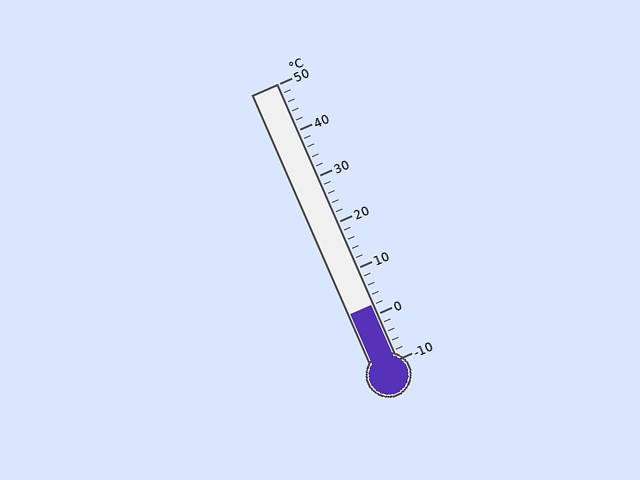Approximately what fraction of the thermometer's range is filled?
The thermometer is filled to approximately 20% of its range.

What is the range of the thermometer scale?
The thermometer scale ranges from -10°C to 50°C.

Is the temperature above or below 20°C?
The temperature is below 20°C.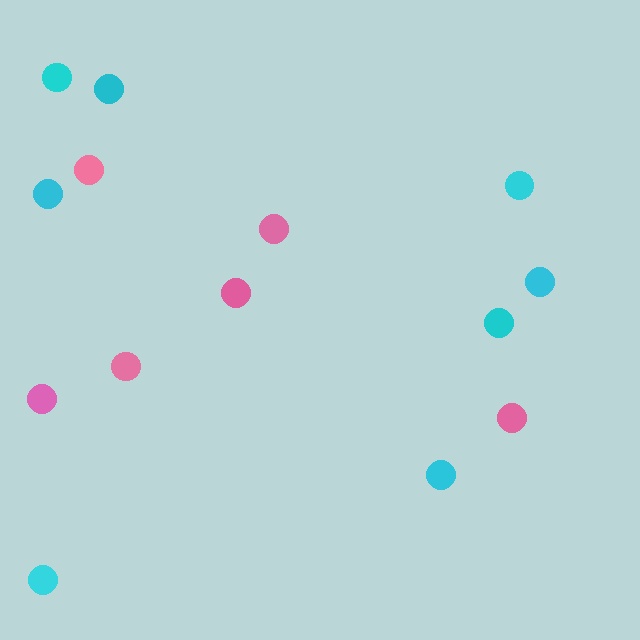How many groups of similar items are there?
There are 2 groups: one group of pink circles (6) and one group of cyan circles (8).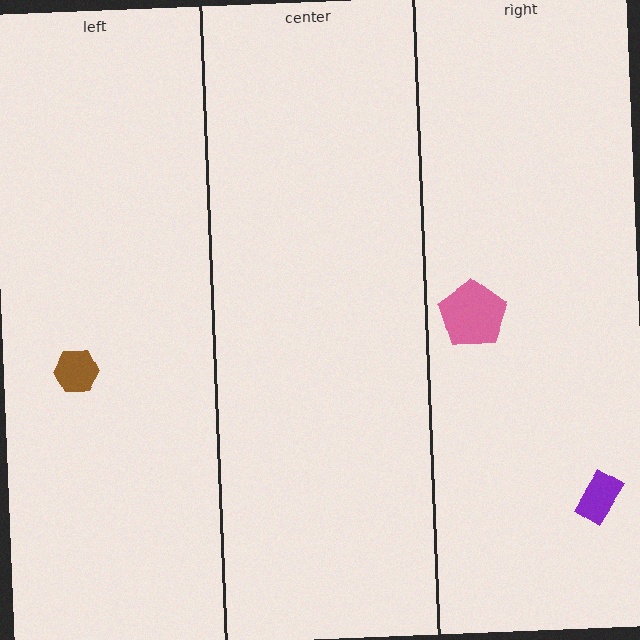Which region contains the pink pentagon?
The right region.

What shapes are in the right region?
The pink pentagon, the purple rectangle.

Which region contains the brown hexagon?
The left region.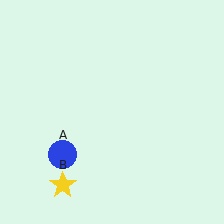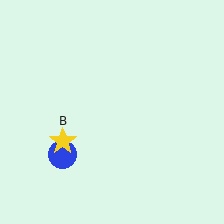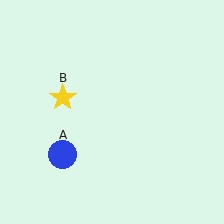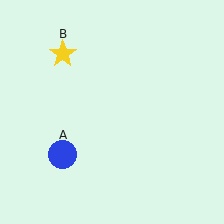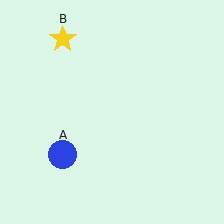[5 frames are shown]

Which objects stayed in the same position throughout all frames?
Blue circle (object A) remained stationary.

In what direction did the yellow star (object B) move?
The yellow star (object B) moved up.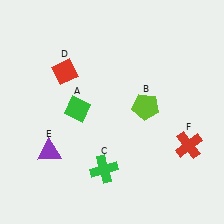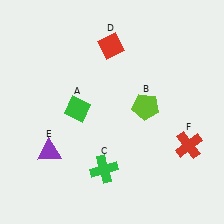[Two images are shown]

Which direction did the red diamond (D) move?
The red diamond (D) moved right.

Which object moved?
The red diamond (D) moved right.